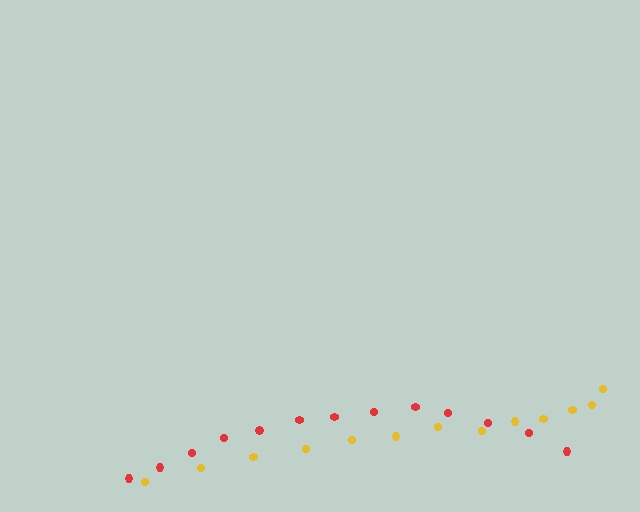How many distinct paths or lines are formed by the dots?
There are 2 distinct paths.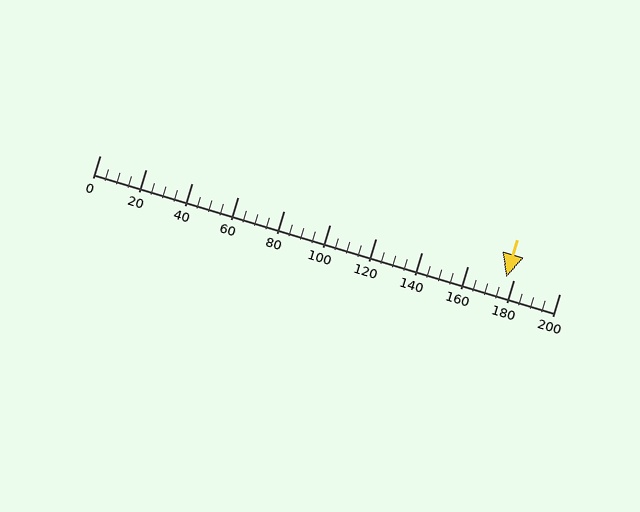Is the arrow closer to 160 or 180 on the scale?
The arrow is closer to 180.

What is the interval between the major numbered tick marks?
The major tick marks are spaced 20 units apart.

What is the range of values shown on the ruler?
The ruler shows values from 0 to 200.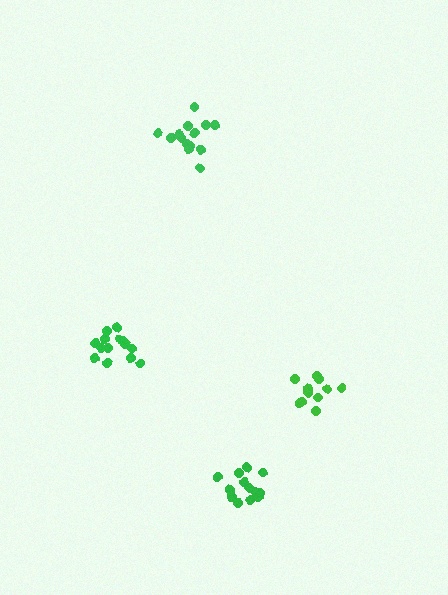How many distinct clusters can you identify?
There are 4 distinct clusters.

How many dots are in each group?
Group 1: 14 dots, Group 2: 11 dots, Group 3: 14 dots, Group 4: 14 dots (53 total).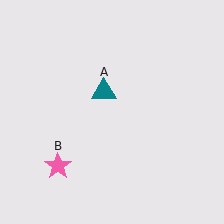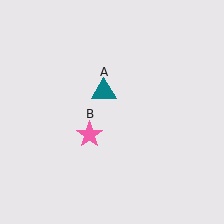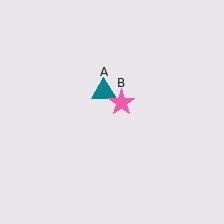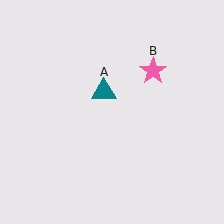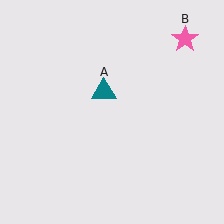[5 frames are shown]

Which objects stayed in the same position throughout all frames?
Teal triangle (object A) remained stationary.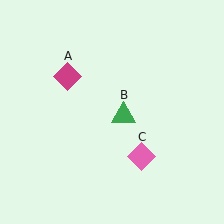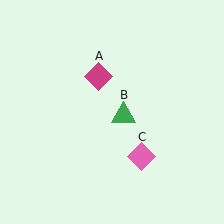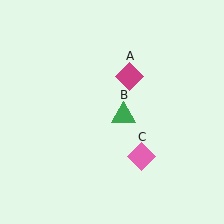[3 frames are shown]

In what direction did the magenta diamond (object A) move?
The magenta diamond (object A) moved right.